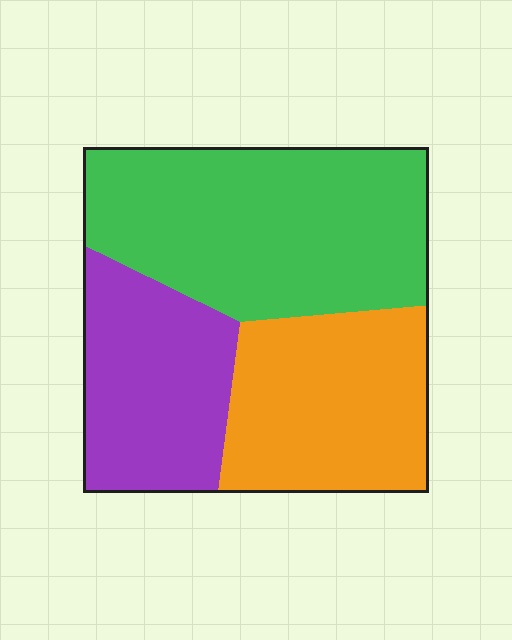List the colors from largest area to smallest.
From largest to smallest: green, orange, purple.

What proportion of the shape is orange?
Orange takes up between a sixth and a third of the shape.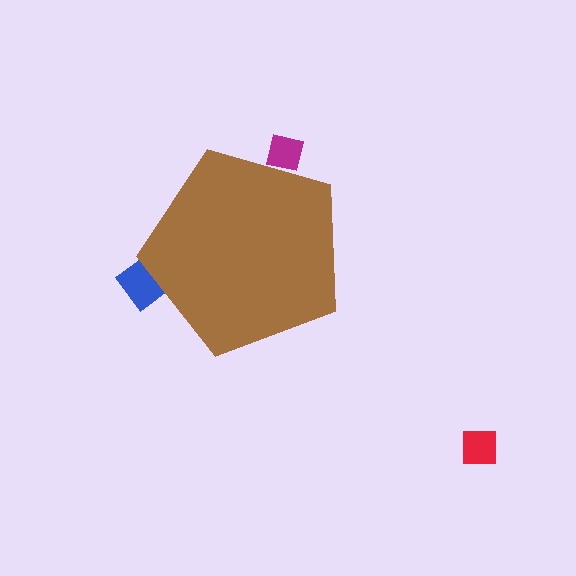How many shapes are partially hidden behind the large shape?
2 shapes are partially hidden.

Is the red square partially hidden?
No, the red square is fully visible.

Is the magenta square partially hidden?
Yes, the magenta square is partially hidden behind the brown pentagon.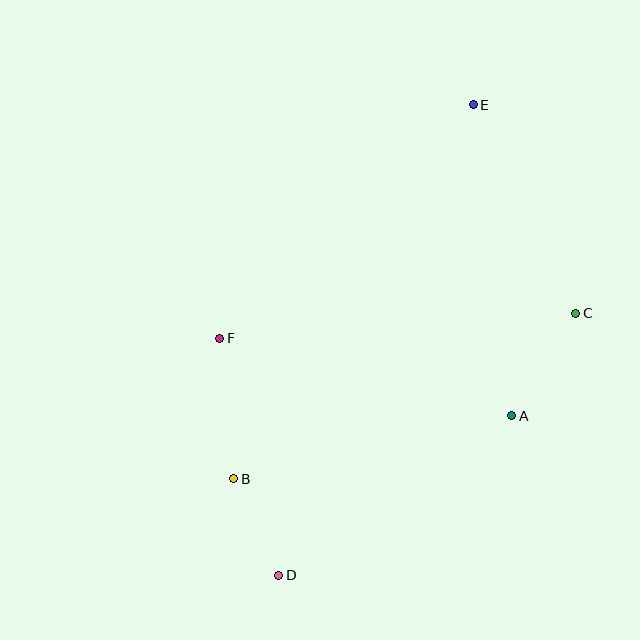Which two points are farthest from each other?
Points D and E are farthest from each other.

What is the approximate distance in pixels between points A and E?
The distance between A and E is approximately 313 pixels.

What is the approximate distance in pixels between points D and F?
The distance between D and F is approximately 245 pixels.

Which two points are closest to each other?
Points B and D are closest to each other.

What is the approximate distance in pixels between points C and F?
The distance between C and F is approximately 357 pixels.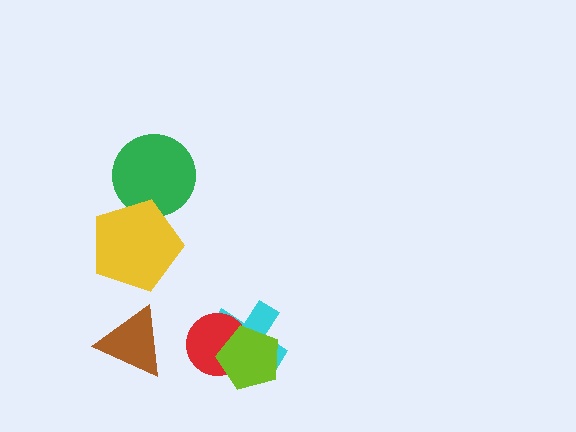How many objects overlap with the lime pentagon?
2 objects overlap with the lime pentagon.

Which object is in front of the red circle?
The lime pentagon is in front of the red circle.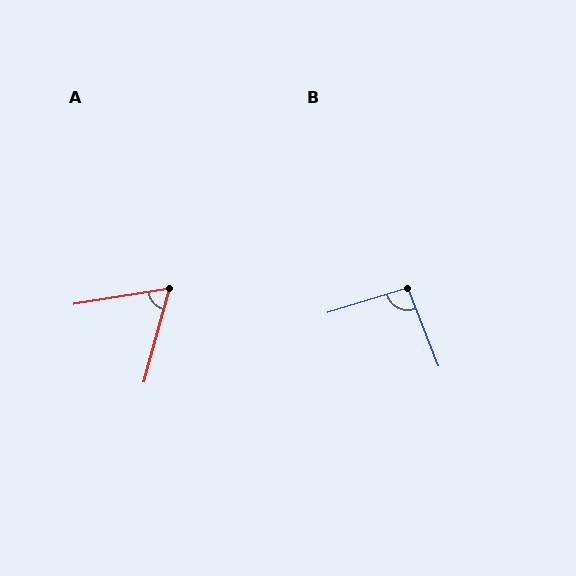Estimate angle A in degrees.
Approximately 65 degrees.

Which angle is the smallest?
A, at approximately 65 degrees.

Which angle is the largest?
B, at approximately 94 degrees.